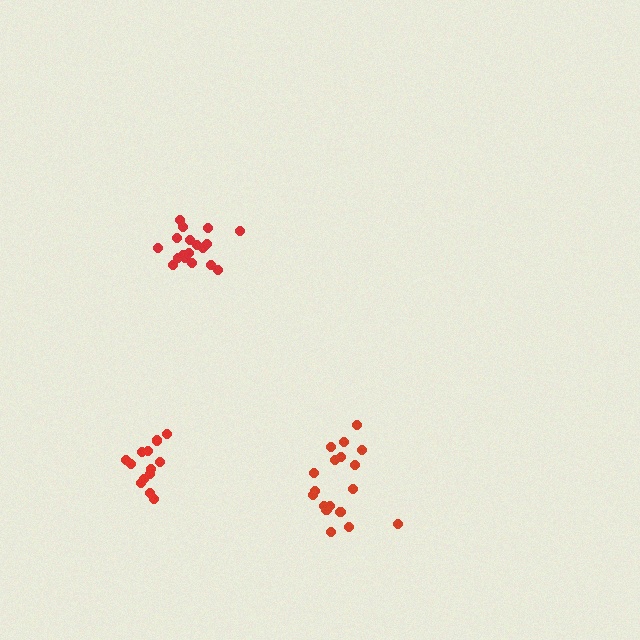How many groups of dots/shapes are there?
There are 3 groups.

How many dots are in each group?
Group 1: 13 dots, Group 2: 18 dots, Group 3: 18 dots (49 total).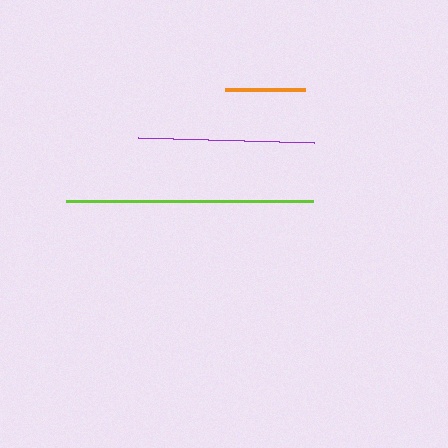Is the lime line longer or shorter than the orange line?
The lime line is longer than the orange line.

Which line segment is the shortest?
The orange line is the shortest at approximately 80 pixels.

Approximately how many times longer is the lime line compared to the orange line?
The lime line is approximately 3.1 times the length of the orange line.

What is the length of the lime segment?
The lime segment is approximately 247 pixels long.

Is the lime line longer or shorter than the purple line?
The lime line is longer than the purple line.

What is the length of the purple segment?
The purple segment is approximately 177 pixels long.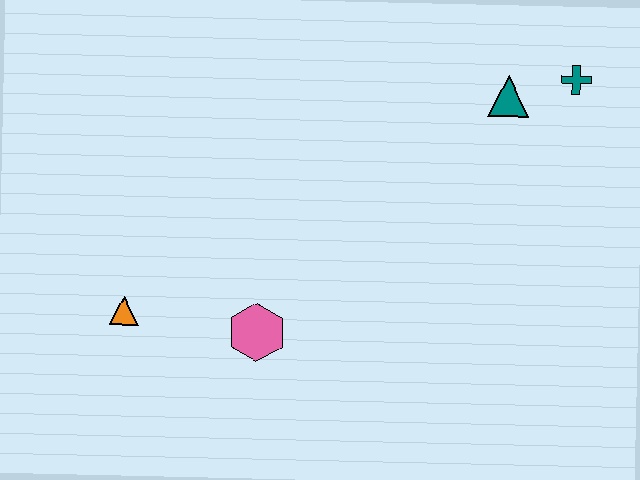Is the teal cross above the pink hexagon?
Yes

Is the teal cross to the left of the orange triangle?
No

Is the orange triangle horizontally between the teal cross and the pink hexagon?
No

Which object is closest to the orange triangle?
The pink hexagon is closest to the orange triangle.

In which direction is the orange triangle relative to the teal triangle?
The orange triangle is to the left of the teal triangle.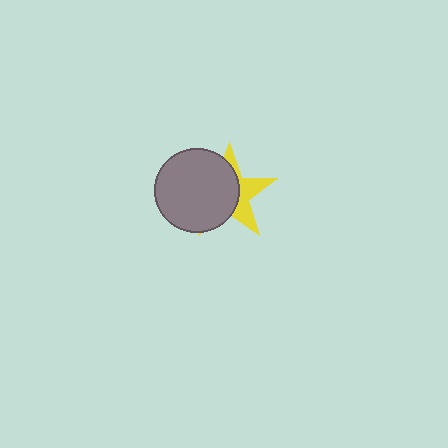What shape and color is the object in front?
The object in front is a gray circle.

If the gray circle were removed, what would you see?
You would see the complete yellow star.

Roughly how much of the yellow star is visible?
A small part of it is visible (roughly 39%).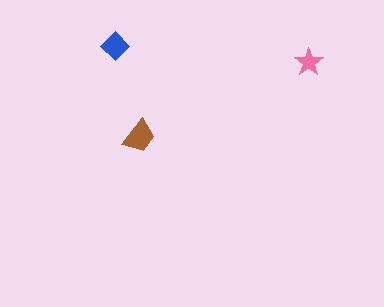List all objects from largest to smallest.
The brown trapezoid, the blue diamond, the pink star.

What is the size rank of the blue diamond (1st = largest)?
2nd.